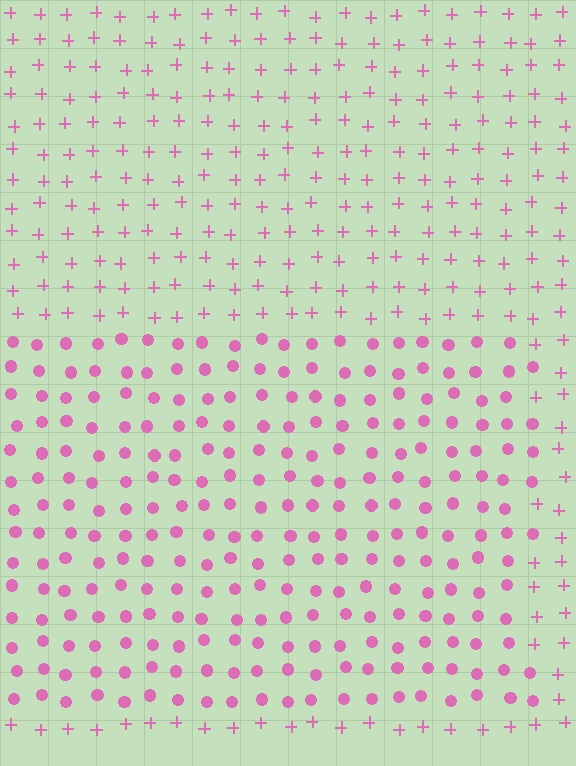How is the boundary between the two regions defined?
The boundary is defined by a change in element shape: circles inside vs. plus signs outside. All elements share the same color and spacing.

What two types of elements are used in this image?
The image uses circles inside the rectangle region and plus signs outside it.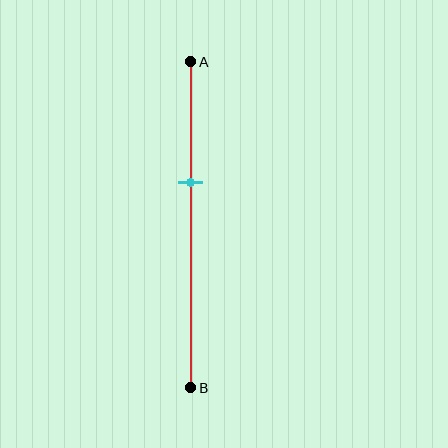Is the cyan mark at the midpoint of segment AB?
No, the mark is at about 35% from A, not at the 50% midpoint.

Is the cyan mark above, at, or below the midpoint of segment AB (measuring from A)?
The cyan mark is above the midpoint of segment AB.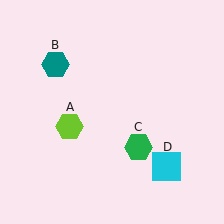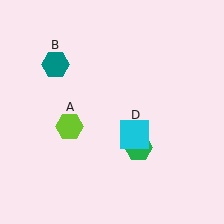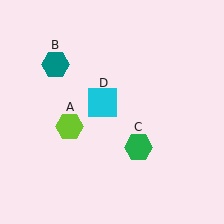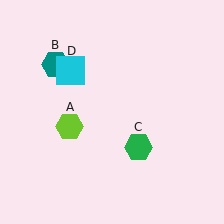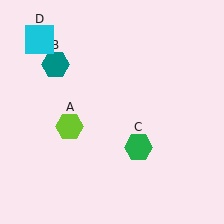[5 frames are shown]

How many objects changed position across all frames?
1 object changed position: cyan square (object D).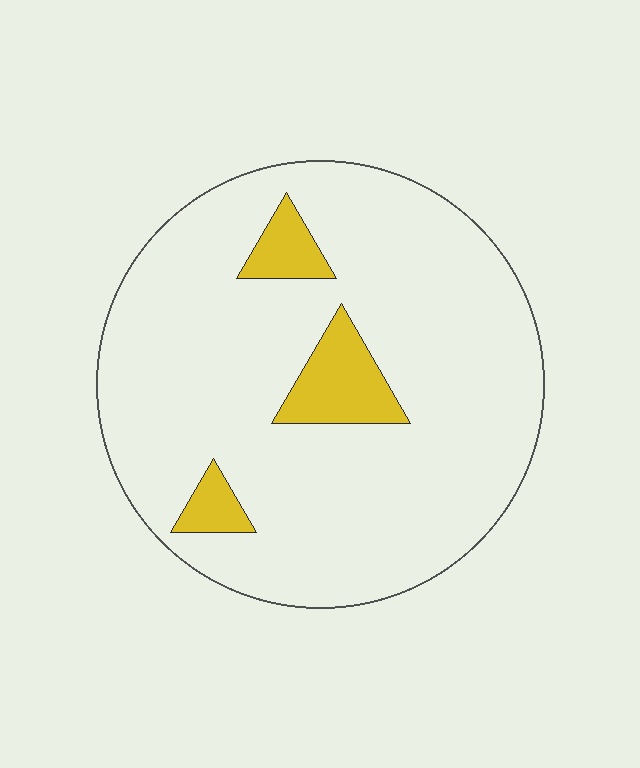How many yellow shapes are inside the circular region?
3.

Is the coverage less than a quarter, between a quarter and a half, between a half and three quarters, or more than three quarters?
Less than a quarter.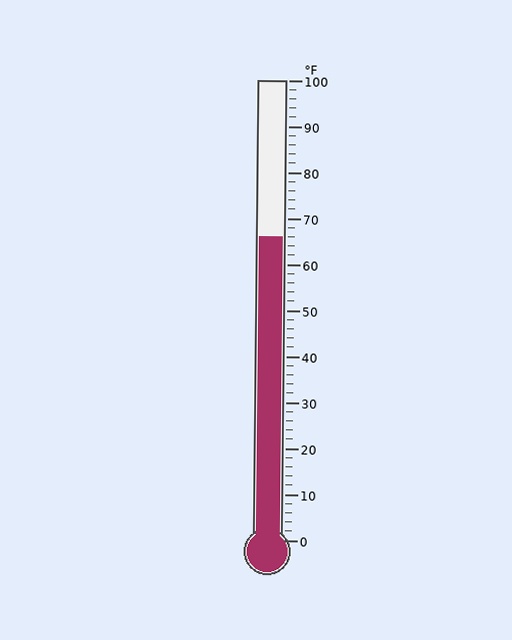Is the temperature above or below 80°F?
The temperature is below 80°F.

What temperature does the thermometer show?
The thermometer shows approximately 66°F.